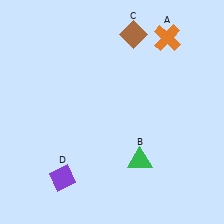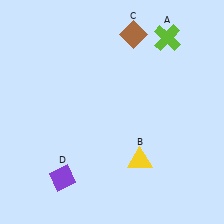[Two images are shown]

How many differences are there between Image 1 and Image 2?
There are 2 differences between the two images.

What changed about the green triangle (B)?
In Image 1, B is green. In Image 2, it changed to yellow.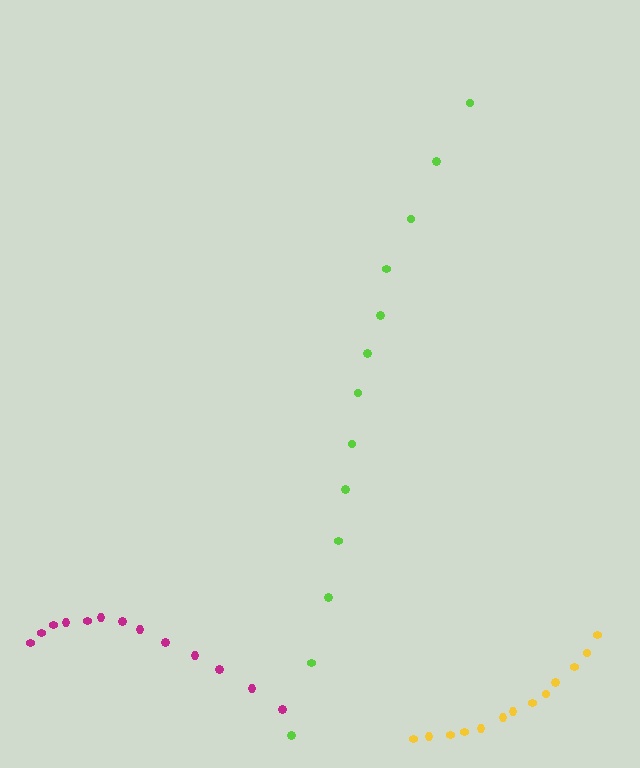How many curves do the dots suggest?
There are 3 distinct paths.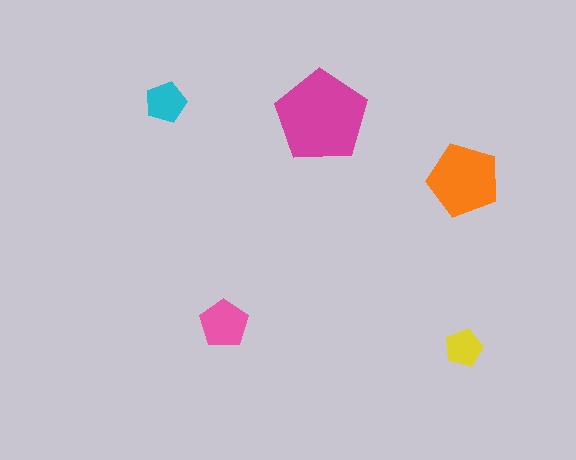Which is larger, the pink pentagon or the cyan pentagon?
The pink one.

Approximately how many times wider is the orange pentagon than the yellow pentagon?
About 2 times wider.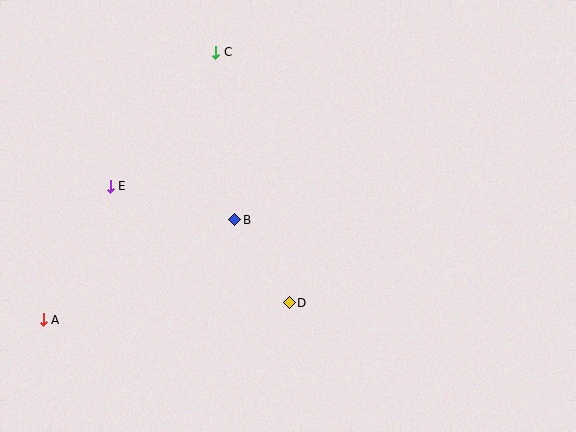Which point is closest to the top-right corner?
Point C is closest to the top-right corner.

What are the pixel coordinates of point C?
Point C is at (216, 52).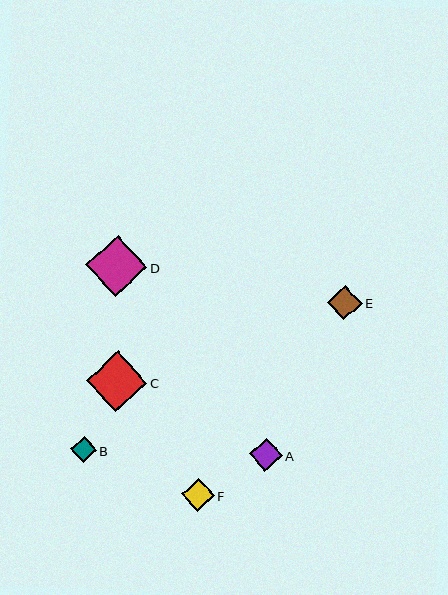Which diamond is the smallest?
Diamond B is the smallest with a size of approximately 26 pixels.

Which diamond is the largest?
Diamond D is the largest with a size of approximately 62 pixels.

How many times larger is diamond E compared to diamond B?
Diamond E is approximately 1.3 times the size of diamond B.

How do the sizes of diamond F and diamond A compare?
Diamond F and diamond A are approximately the same size.